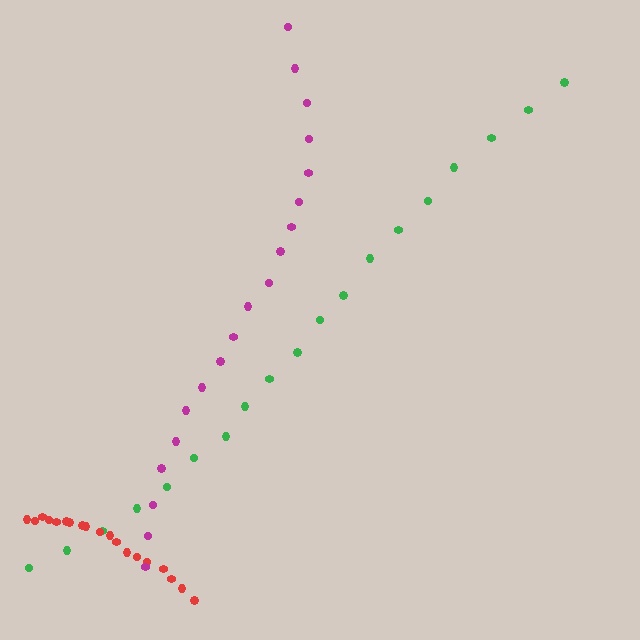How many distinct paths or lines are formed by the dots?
There are 3 distinct paths.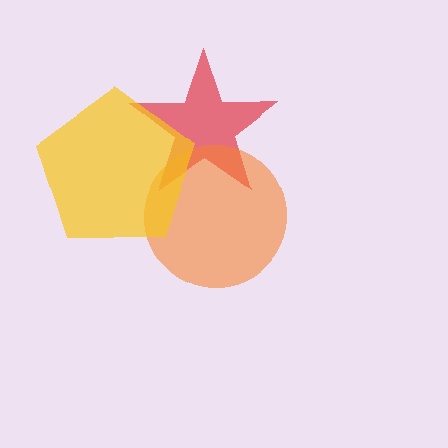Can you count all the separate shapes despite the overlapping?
Yes, there are 3 separate shapes.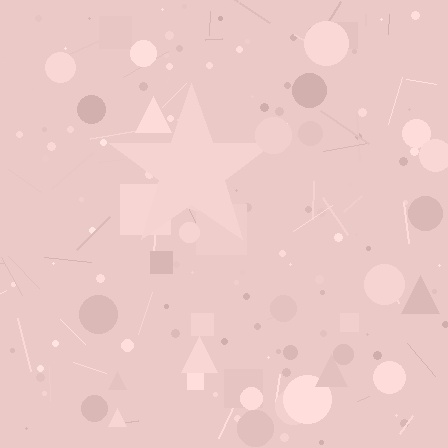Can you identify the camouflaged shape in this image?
The camouflaged shape is a star.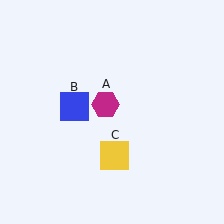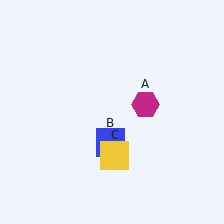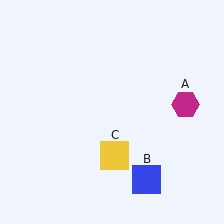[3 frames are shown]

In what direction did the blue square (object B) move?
The blue square (object B) moved down and to the right.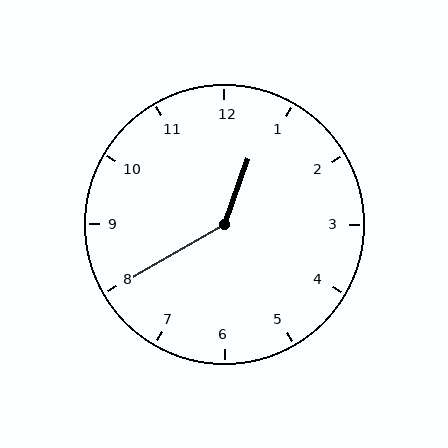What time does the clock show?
12:40.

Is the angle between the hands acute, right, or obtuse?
It is obtuse.